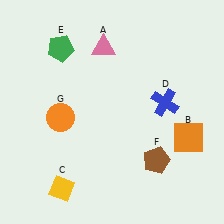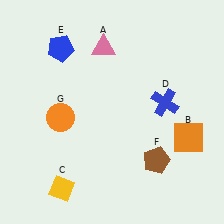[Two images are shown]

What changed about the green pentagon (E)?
In Image 1, E is green. In Image 2, it changed to blue.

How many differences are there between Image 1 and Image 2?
There is 1 difference between the two images.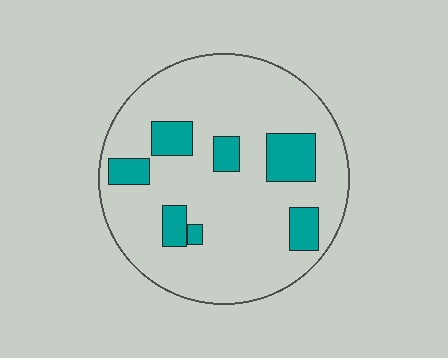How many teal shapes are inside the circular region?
7.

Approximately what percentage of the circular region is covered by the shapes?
Approximately 20%.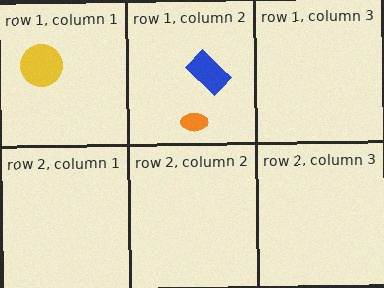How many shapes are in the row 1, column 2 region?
2.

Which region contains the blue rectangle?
The row 1, column 2 region.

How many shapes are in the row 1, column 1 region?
1.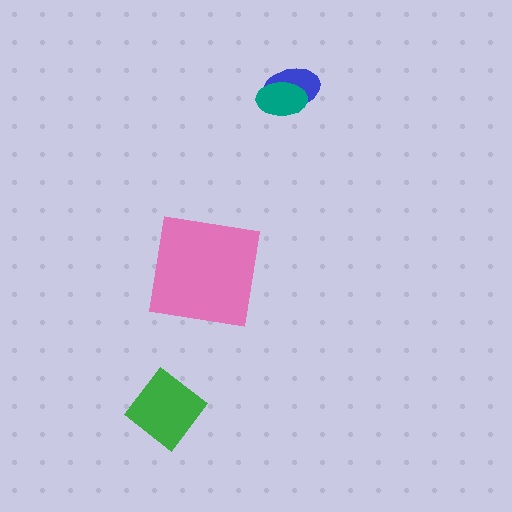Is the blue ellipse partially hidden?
Yes, it is partially covered by another shape.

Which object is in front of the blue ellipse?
The teal ellipse is in front of the blue ellipse.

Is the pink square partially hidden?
No, no other shape covers it.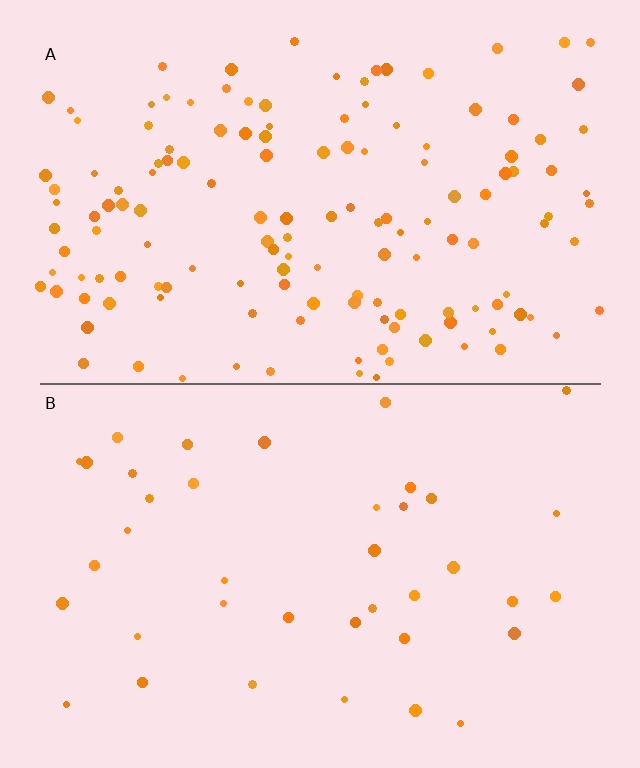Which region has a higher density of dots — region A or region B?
A (the top).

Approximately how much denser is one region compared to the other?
Approximately 3.6× — region A over region B.